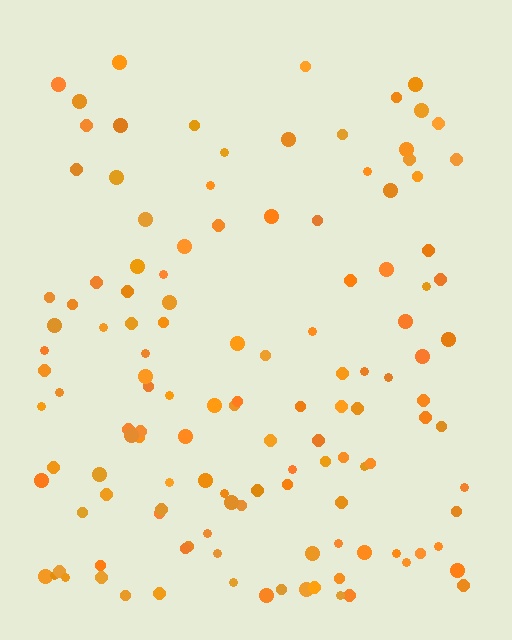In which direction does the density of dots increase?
From top to bottom, with the bottom side densest.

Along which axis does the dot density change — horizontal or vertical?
Vertical.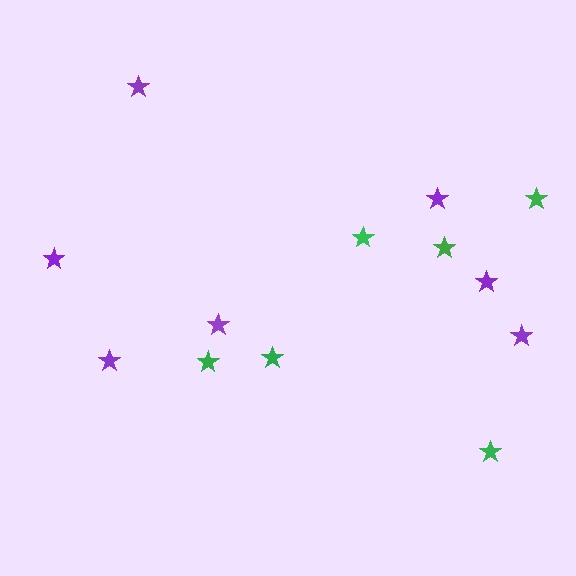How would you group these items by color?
There are 2 groups: one group of purple stars (7) and one group of green stars (6).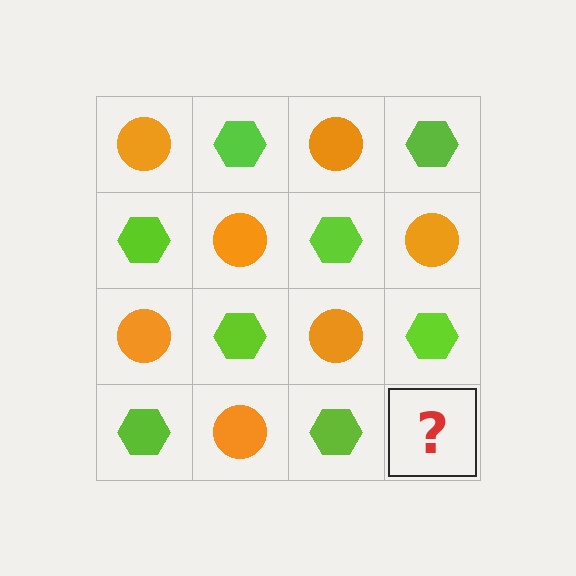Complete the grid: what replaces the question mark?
The question mark should be replaced with an orange circle.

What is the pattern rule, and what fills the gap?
The rule is that it alternates orange circle and lime hexagon in a checkerboard pattern. The gap should be filled with an orange circle.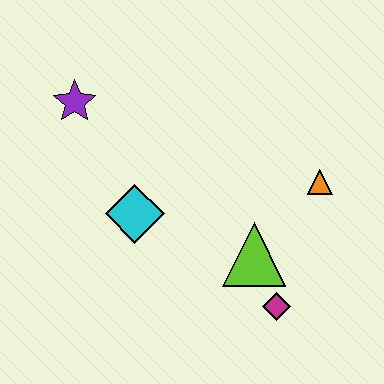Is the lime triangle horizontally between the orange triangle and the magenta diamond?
No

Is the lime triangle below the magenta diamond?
No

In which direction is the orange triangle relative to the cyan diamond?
The orange triangle is to the right of the cyan diamond.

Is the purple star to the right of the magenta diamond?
No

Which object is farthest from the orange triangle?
The purple star is farthest from the orange triangle.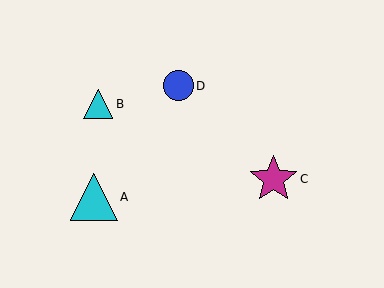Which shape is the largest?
The magenta star (labeled C) is the largest.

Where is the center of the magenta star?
The center of the magenta star is at (273, 179).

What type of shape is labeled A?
Shape A is a cyan triangle.